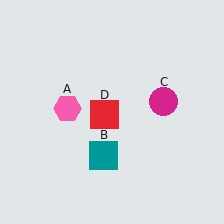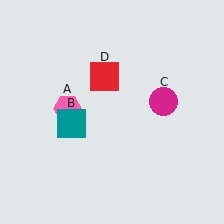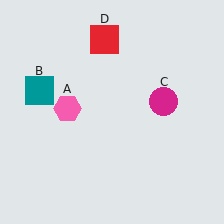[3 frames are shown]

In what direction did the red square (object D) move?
The red square (object D) moved up.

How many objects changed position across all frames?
2 objects changed position: teal square (object B), red square (object D).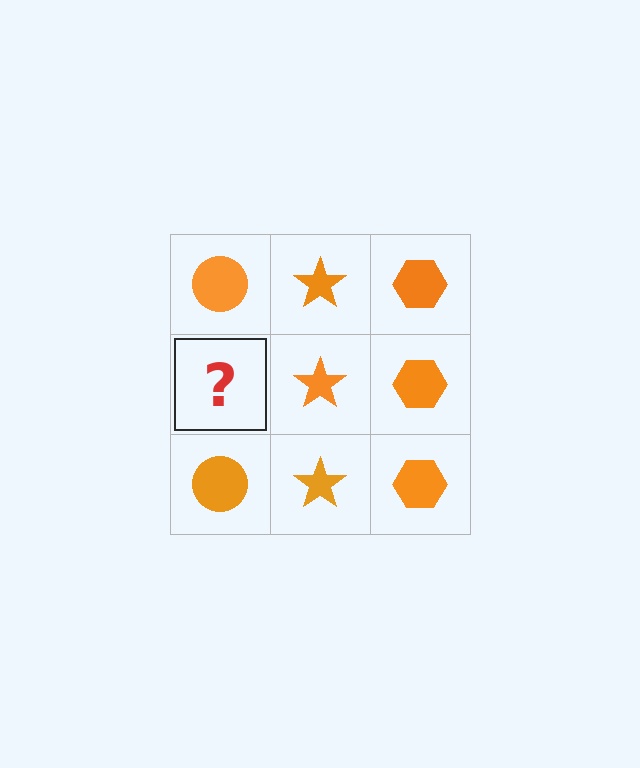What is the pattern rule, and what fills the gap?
The rule is that each column has a consistent shape. The gap should be filled with an orange circle.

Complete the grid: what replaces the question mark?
The question mark should be replaced with an orange circle.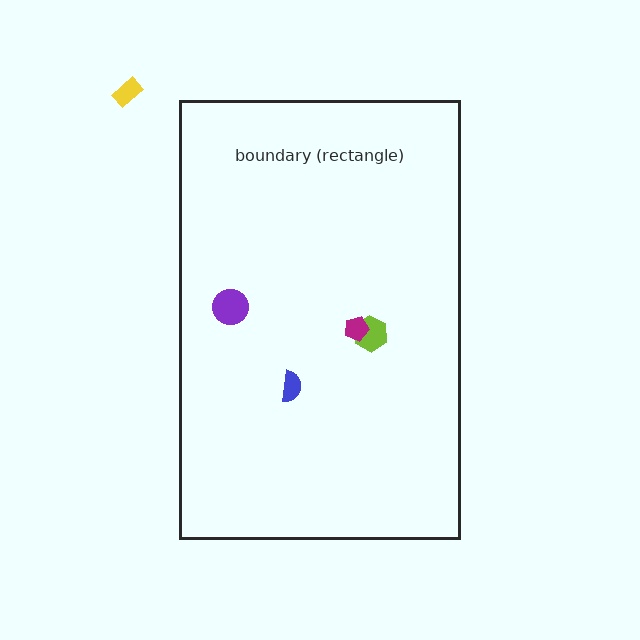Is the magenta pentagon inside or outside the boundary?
Inside.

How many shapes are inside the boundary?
4 inside, 1 outside.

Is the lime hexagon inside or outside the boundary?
Inside.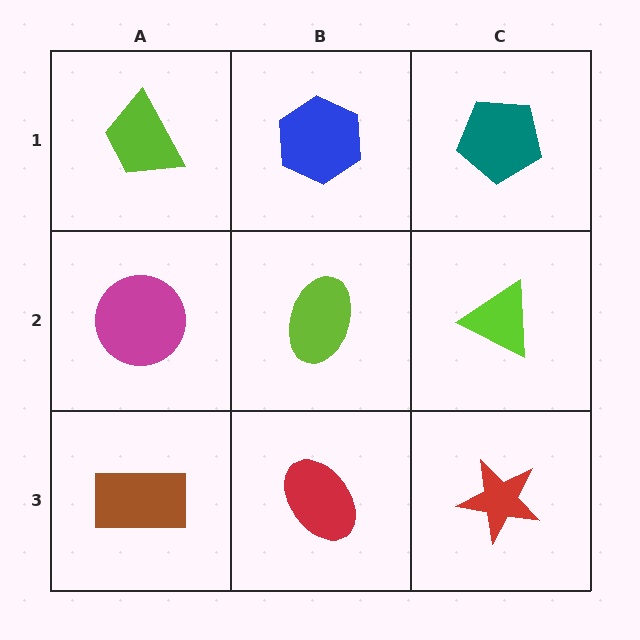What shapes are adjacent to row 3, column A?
A magenta circle (row 2, column A), a red ellipse (row 3, column B).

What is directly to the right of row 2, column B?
A lime triangle.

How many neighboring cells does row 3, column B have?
3.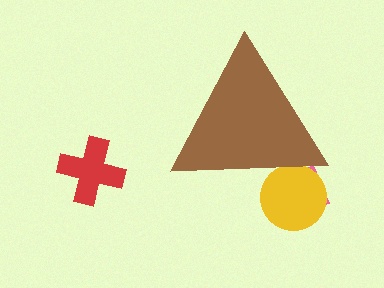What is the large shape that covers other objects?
A brown triangle.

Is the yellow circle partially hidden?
Yes, the yellow circle is partially hidden behind the brown triangle.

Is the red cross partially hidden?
No, the red cross is fully visible.